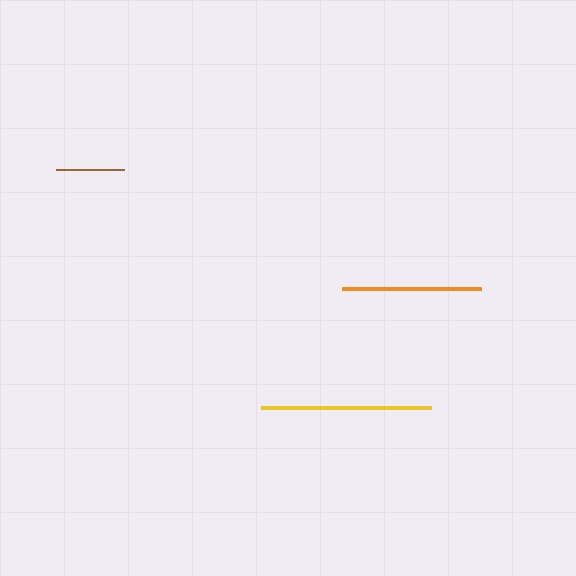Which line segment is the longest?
The yellow line is the longest at approximately 169 pixels.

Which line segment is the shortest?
The brown line is the shortest at approximately 68 pixels.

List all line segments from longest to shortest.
From longest to shortest: yellow, orange, brown.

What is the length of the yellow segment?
The yellow segment is approximately 169 pixels long.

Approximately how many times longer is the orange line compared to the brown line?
The orange line is approximately 2.1 times the length of the brown line.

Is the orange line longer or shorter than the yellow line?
The yellow line is longer than the orange line.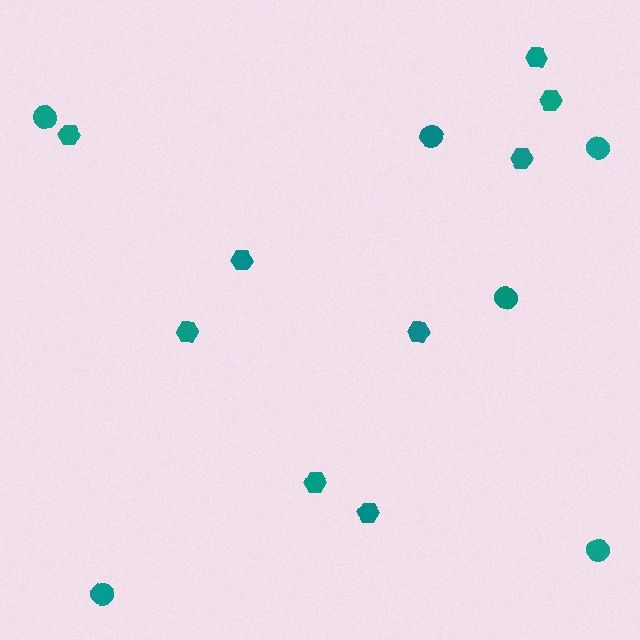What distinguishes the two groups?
There are 2 groups: one group of hexagons (9) and one group of circles (6).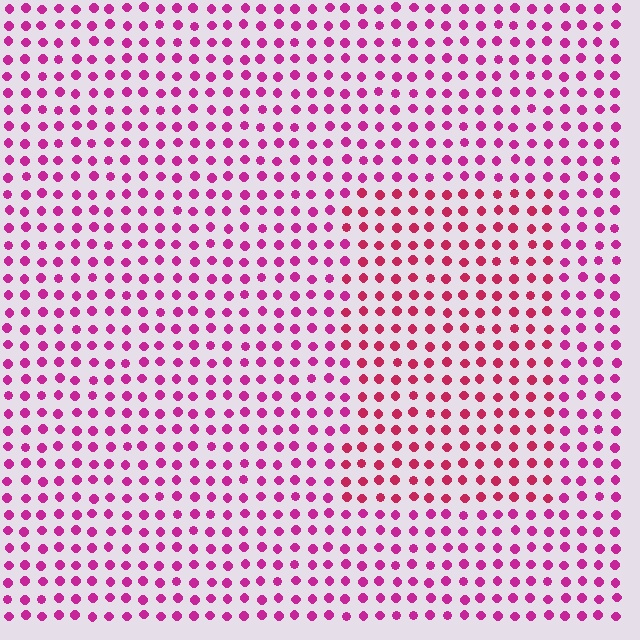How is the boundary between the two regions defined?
The boundary is defined purely by a slight shift in hue (about 24 degrees). Spacing, size, and orientation are identical on both sides.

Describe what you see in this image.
The image is filled with small magenta elements in a uniform arrangement. A rectangle-shaped region is visible where the elements are tinted to a slightly different hue, forming a subtle color boundary.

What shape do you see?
I see a rectangle.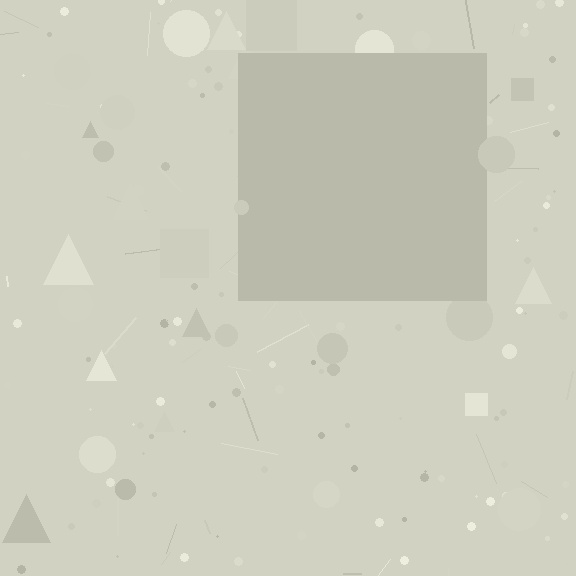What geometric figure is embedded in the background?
A square is embedded in the background.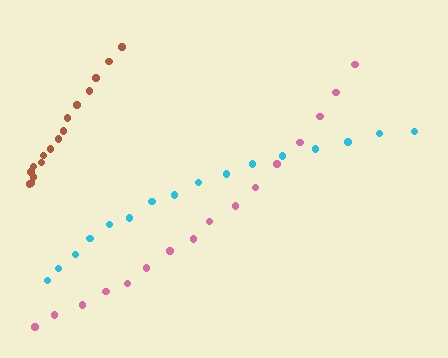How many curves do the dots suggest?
There are 3 distinct paths.